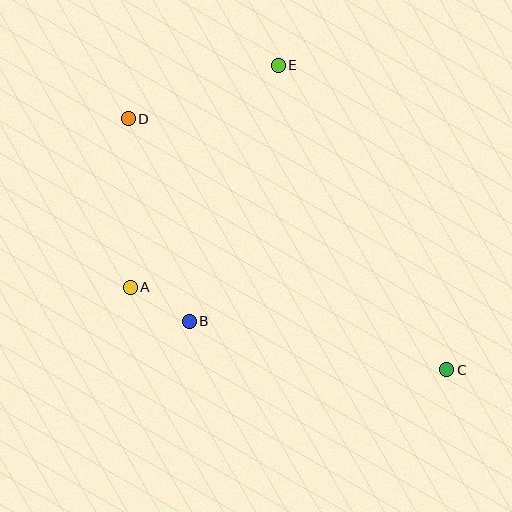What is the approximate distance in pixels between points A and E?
The distance between A and E is approximately 267 pixels.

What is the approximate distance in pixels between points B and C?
The distance between B and C is approximately 262 pixels.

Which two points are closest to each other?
Points A and B are closest to each other.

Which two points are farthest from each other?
Points C and D are farthest from each other.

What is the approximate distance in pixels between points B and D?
The distance between B and D is approximately 212 pixels.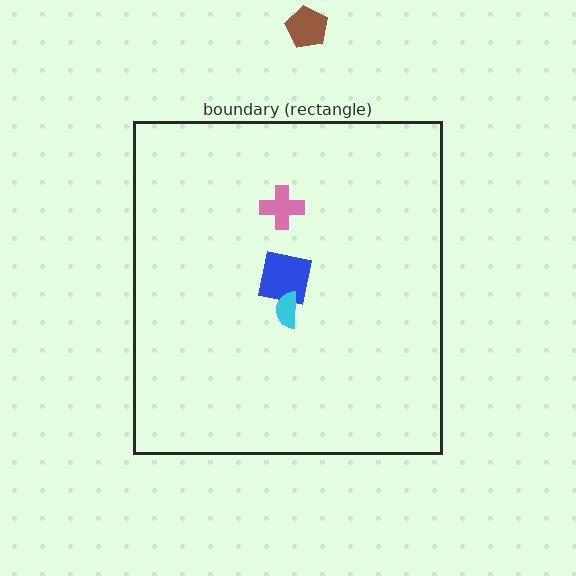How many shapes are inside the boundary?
3 inside, 1 outside.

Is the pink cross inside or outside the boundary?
Inside.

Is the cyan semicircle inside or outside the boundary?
Inside.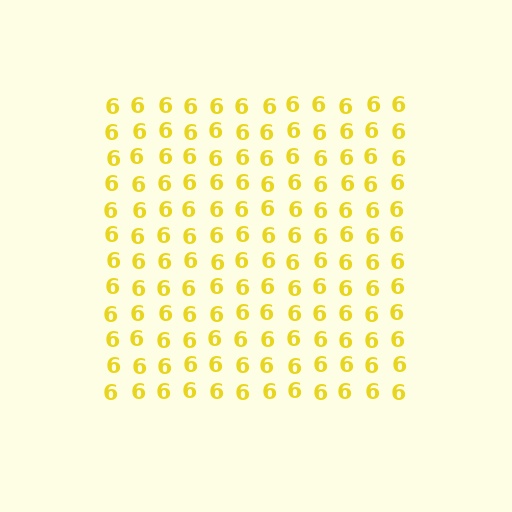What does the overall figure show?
The overall figure shows a square.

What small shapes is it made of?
It is made of small digit 6's.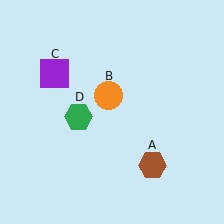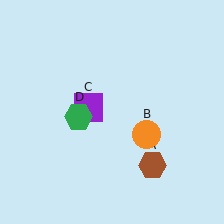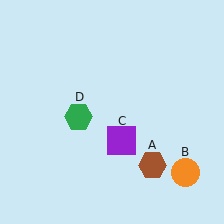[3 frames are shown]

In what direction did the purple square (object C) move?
The purple square (object C) moved down and to the right.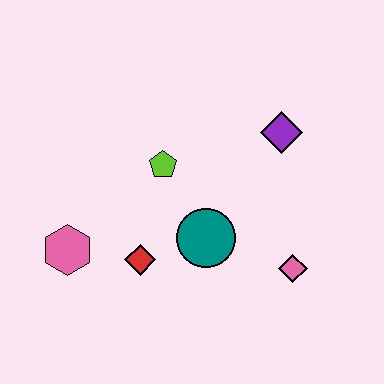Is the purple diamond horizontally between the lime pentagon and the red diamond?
No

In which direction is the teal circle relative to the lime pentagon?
The teal circle is below the lime pentagon.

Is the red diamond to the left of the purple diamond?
Yes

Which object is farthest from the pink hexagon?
The purple diamond is farthest from the pink hexagon.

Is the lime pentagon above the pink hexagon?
Yes